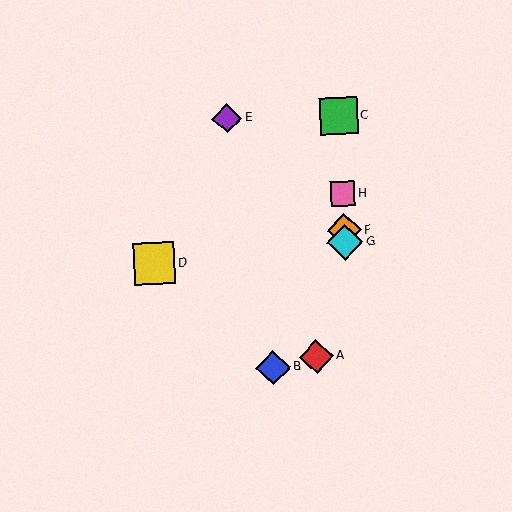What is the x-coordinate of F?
Object F is at x≈344.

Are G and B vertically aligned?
No, G is at x≈345 and B is at x≈273.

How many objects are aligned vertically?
4 objects (C, F, G, H) are aligned vertically.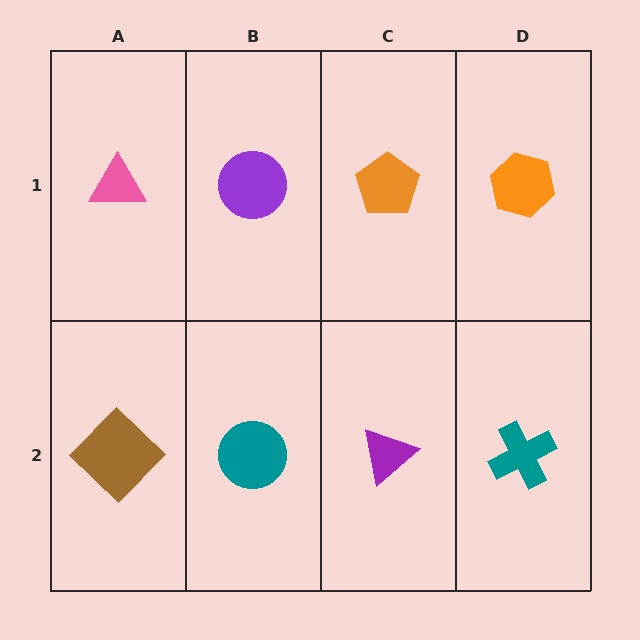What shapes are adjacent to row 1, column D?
A teal cross (row 2, column D), an orange pentagon (row 1, column C).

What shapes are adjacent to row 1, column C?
A purple triangle (row 2, column C), a purple circle (row 1, column B), an orange hexagon (row 1, column D).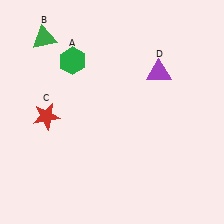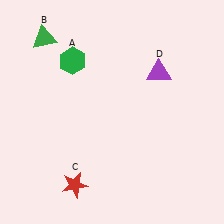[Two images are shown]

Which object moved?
The red star (C) moved down.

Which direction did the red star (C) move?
The red star (C) moved down.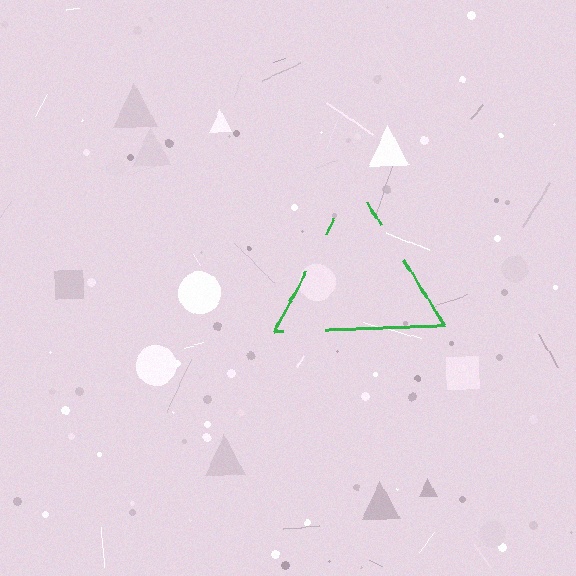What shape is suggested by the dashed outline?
The dashed outline suggests a triangle.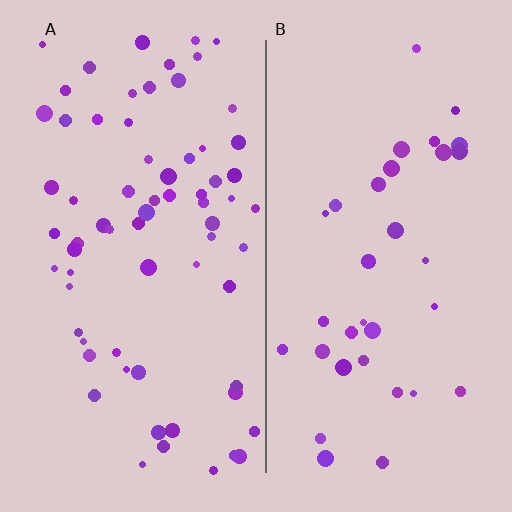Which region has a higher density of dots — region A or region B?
A (the left).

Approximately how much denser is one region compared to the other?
Approximately 2.1× — region A over region B.